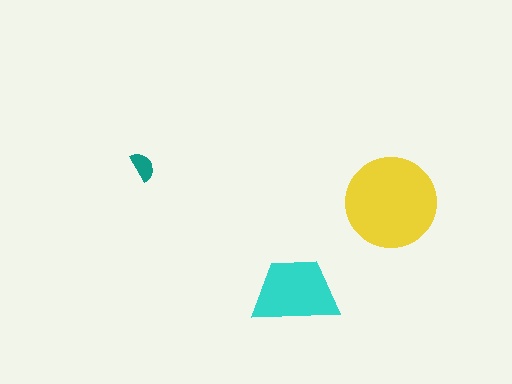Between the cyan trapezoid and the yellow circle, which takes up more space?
The yellow circle.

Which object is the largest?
The yellow circle.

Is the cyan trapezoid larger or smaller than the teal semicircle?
Larger.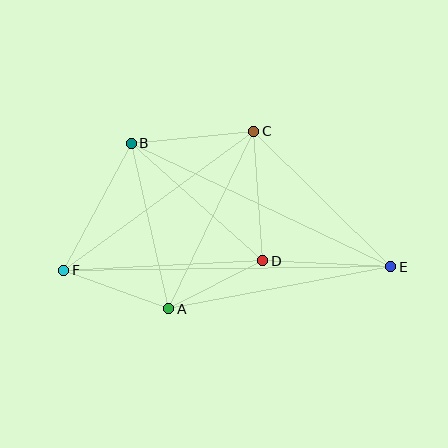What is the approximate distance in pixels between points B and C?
The distance between B and C is approximately 123 pixels.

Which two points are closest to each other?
Points A and D are closest to each other.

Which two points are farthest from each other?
Points E and F are farthest from each other.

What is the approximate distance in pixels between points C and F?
The distance between C and F is approximately 235 pixels.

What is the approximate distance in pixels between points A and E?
The distance between A and E is approximately 226 pixels.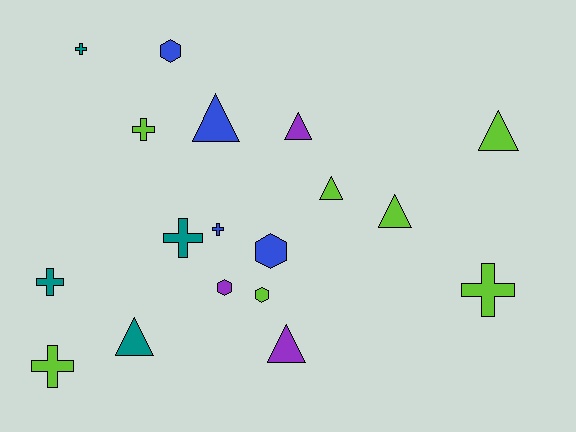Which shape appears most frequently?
Triangle, with 7 objects.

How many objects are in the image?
There are 18 objects.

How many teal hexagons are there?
There are no teal hexagons.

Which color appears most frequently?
Lime, with 7 objects.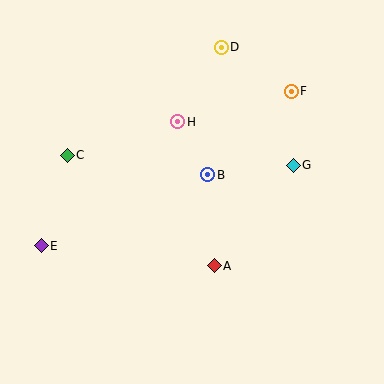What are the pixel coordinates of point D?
Point D is at (221, 47).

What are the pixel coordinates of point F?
Point F is at (291, 91).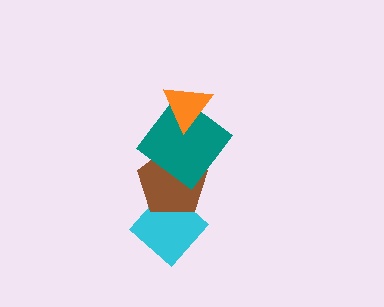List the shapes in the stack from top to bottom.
From top to bottom: the orange triangle, the teal diamond, the brown pentagon, the cyan diamond.